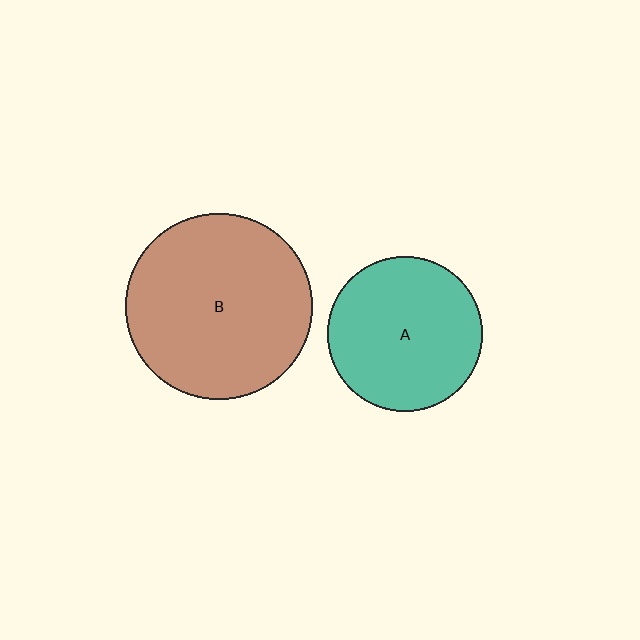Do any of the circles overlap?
No, none of the circles overlap.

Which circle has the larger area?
Circle B (brown).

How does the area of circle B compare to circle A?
Approximately 1.5 times.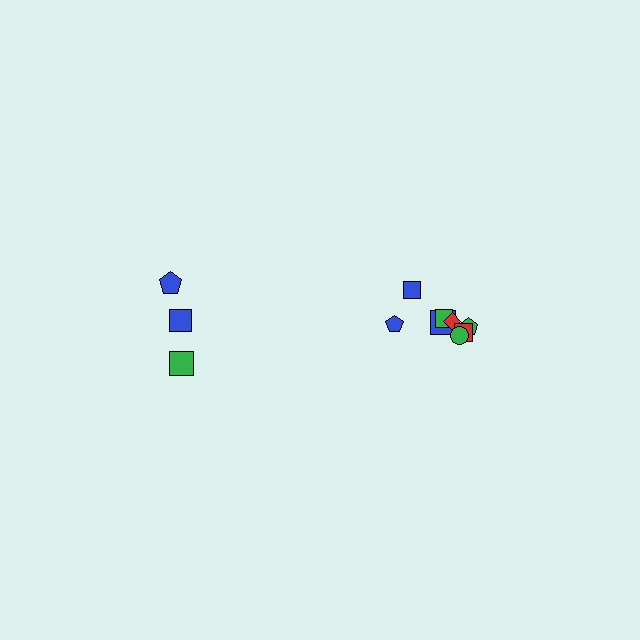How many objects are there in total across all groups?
There are 11 objects.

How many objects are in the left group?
There are 3 objects.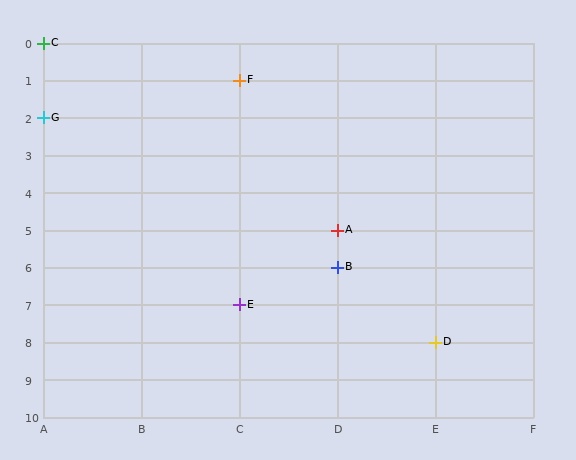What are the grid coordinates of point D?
Point D is at grid coordinates (E, 8).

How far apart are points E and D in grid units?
Points E and D are 2 columns and 1 row apart (about 2.2 grid units diagonally).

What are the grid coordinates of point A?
Point A is at grid coordinates (D, 5).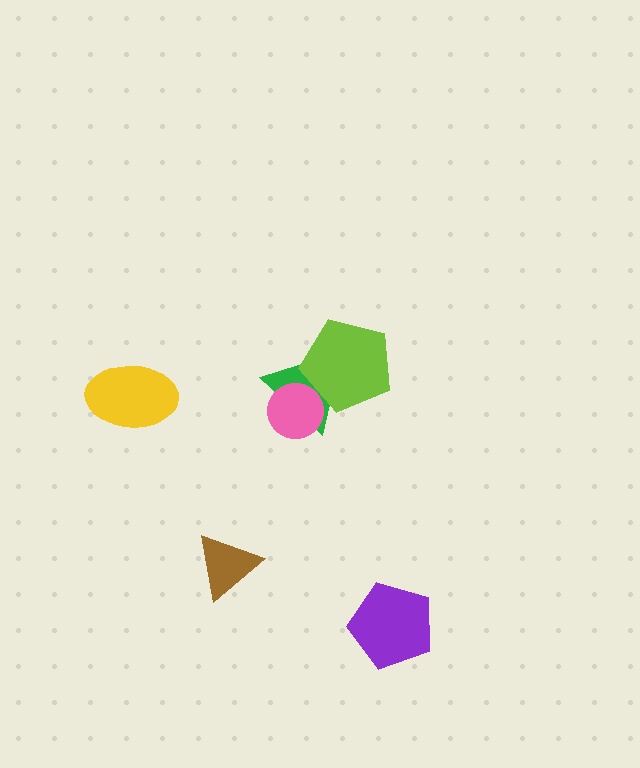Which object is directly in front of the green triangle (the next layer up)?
The lime pentagon is directly in front of the green triangle.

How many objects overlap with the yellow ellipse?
0 objects overlap with the yellow ellipse.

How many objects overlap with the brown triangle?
0 objects overlap with the brown triangle.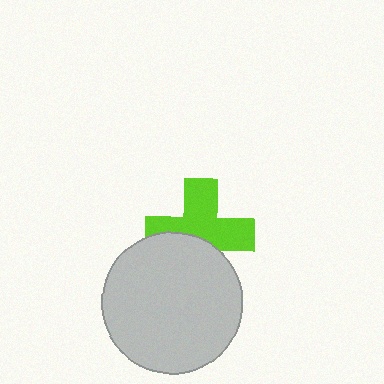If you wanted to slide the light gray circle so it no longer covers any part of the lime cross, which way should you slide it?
Slide it down — that is the most direct way to separate the two shapes.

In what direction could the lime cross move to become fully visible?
The lime cross could move up. That would shift it out from behind the light gray circle entirely.